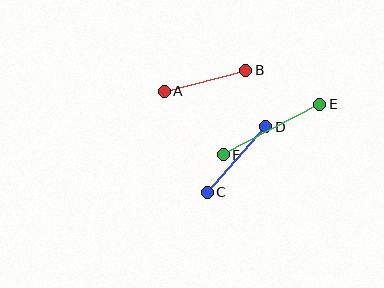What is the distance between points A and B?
The distance is approximately 84 pixels.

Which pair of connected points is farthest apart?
Points E and F are farthest apart.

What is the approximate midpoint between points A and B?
The midpoint is at approximately (205, 81) pixels.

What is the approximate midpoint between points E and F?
The midpoint is at approximately (271, 130) pixels.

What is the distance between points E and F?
The distance is approximately 109 pixels.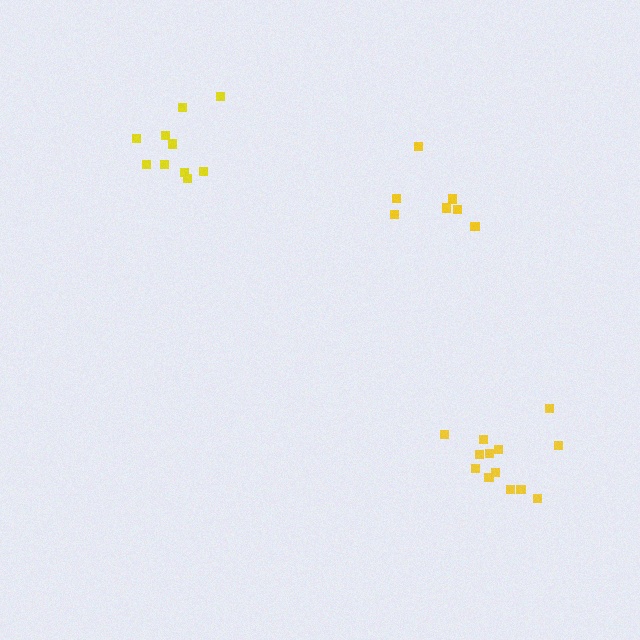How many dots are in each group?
Group 1: 13 dots, Group 2: 10 dots, Group 3: 7 dots (30 total).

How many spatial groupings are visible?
There are 3 spatial groupings.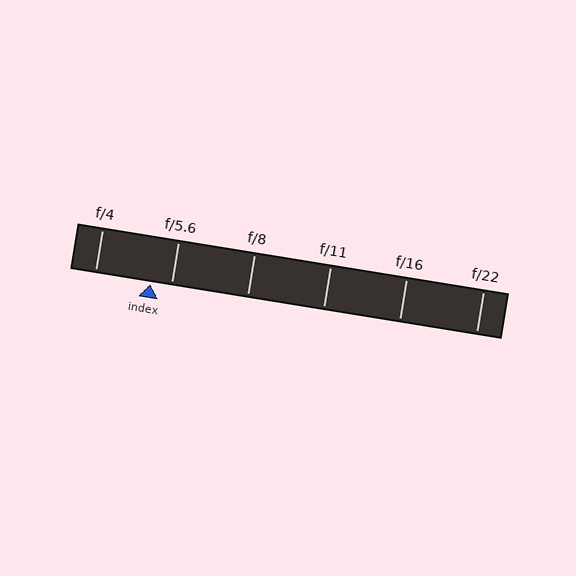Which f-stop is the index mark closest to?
The index mark is closest to f/5.6.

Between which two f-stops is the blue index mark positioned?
The index mark is between f/4 and f/5.6.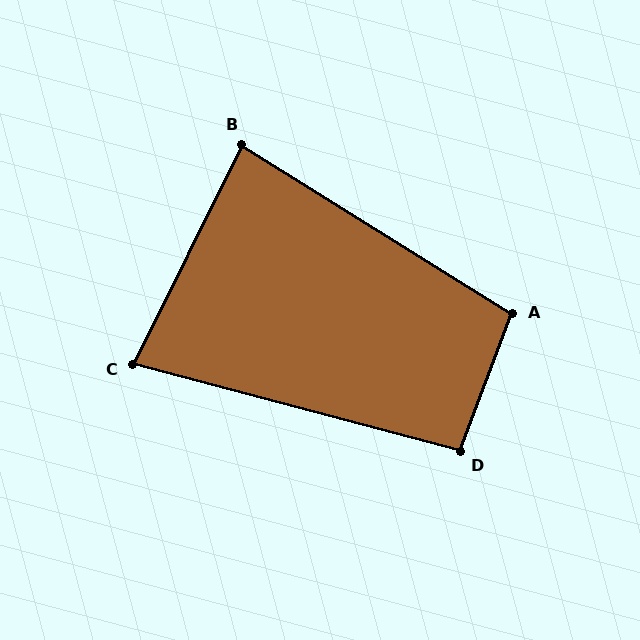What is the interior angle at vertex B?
Approximately 84 degrees (acute).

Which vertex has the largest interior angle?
A, at approximately 101 degrees.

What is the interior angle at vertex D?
Approximately 96 degrees (obtuse).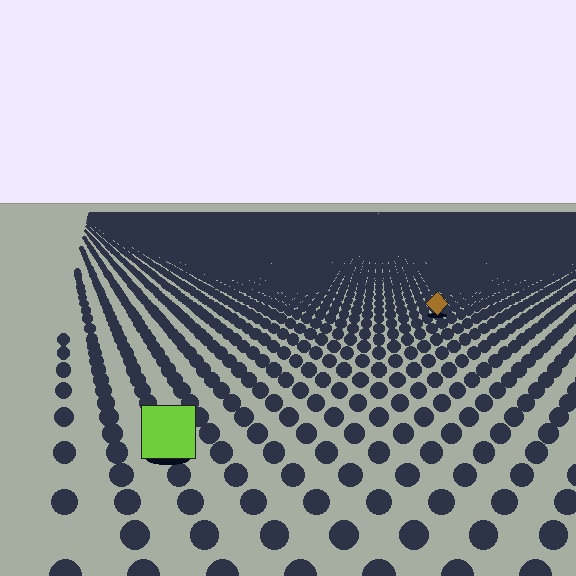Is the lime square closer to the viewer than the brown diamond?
Yes. The lime square is closer — you can tell from the texture gradient: the ground texture is coarser near it.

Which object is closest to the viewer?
The lime square is closest. The texture marks near it are larger and more spread out.